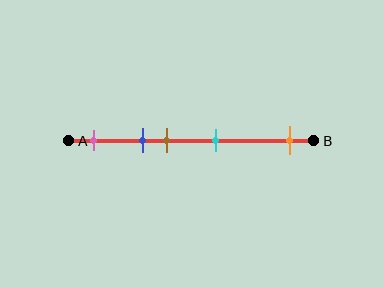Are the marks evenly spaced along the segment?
No, the marks are not evenly spaced.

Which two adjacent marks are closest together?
The blue and brown marks are the closest adjacent pair.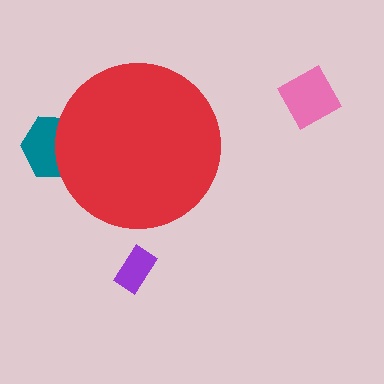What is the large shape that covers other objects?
A red circle.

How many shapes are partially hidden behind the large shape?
1 shape is partially hidden.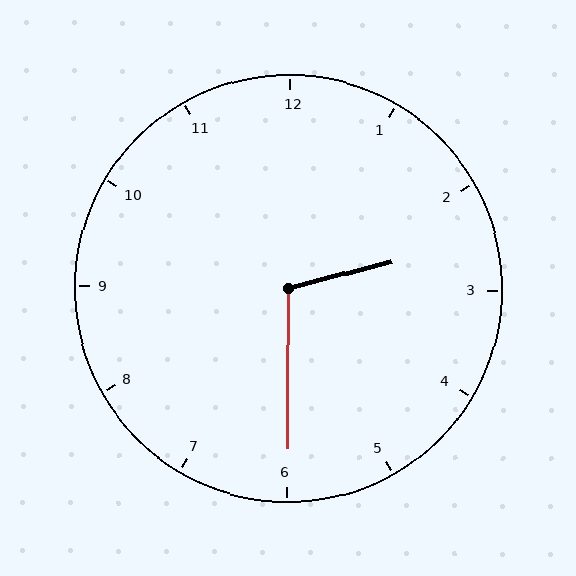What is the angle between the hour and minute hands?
Approximately 105 degrees.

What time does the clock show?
2:30.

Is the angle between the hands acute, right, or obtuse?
It is obtuse.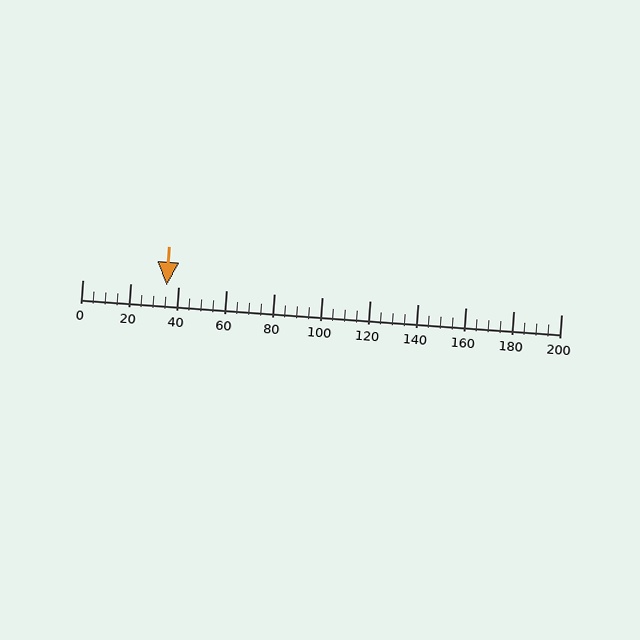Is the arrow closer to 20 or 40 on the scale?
The arrow is closer to 40.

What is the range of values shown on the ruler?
The ruler shows values from 0 to 200.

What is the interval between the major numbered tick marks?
The major tick marks are spaced 20 units apart.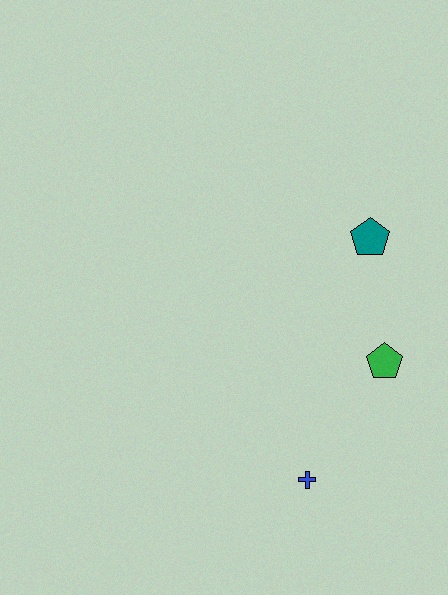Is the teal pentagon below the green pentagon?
No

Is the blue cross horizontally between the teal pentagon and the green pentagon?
No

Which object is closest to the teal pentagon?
The green pentagon is closest to the teal pentagon.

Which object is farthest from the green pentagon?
The blue cross is farthest from the green pentagon.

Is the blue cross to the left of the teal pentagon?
Yes